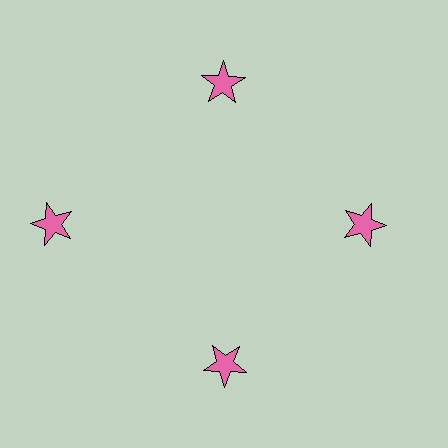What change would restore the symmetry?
The symmetry would be restored by moving it inward, back onto the ring so that all 4 stars sit at equal angles and equal distance from the center.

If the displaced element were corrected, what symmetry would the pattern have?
It would have 4-fold rotational symmetry — the pattern would map onto itself every 90 degrees.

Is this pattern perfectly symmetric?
No. The 4 pink stars are arranged in a ring, but one element near the 9 o'clock position is pushed outward from the center, breaking the 4-fold rotational symmetry.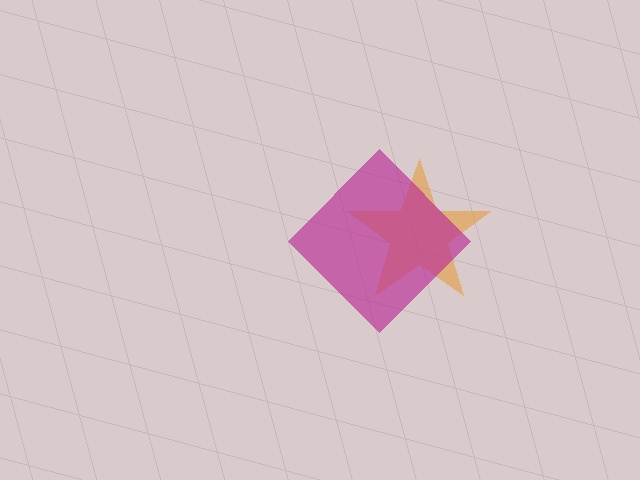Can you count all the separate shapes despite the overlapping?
Yes, there are 2 separate shapes.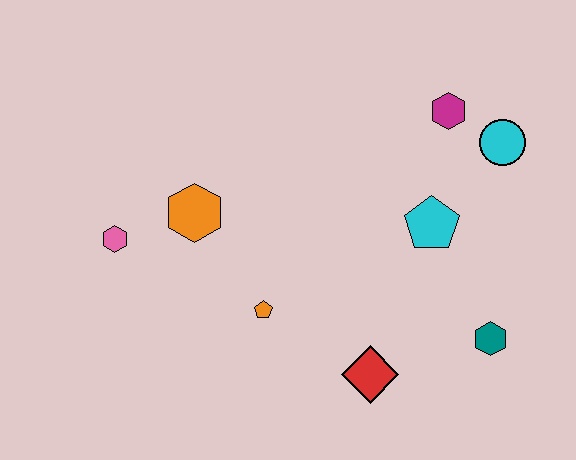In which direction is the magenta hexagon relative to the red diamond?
The magenta hexagon is above the red diamond.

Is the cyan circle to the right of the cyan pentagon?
Yes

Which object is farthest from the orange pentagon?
The cyan circle is farthest from the orange pentagon.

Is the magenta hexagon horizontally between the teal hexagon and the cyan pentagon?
Yes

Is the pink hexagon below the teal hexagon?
No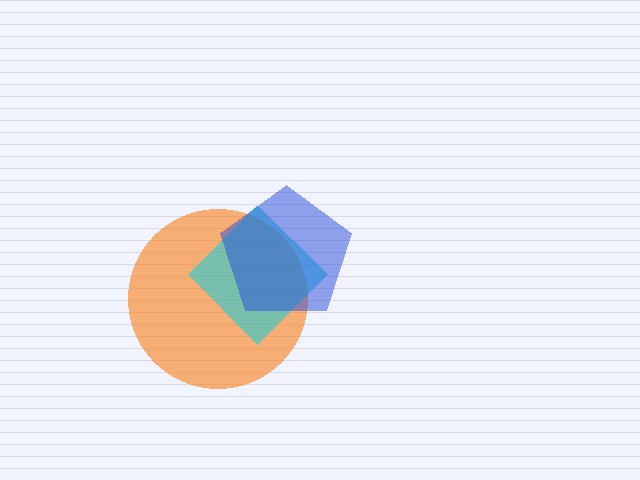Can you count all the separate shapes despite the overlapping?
Yes, there are 3 separate shapes.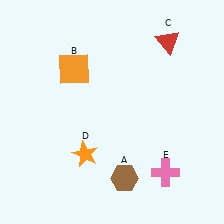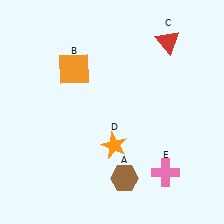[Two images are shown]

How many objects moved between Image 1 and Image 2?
1 object moved between the two images.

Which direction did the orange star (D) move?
The orange star (D) moved right.